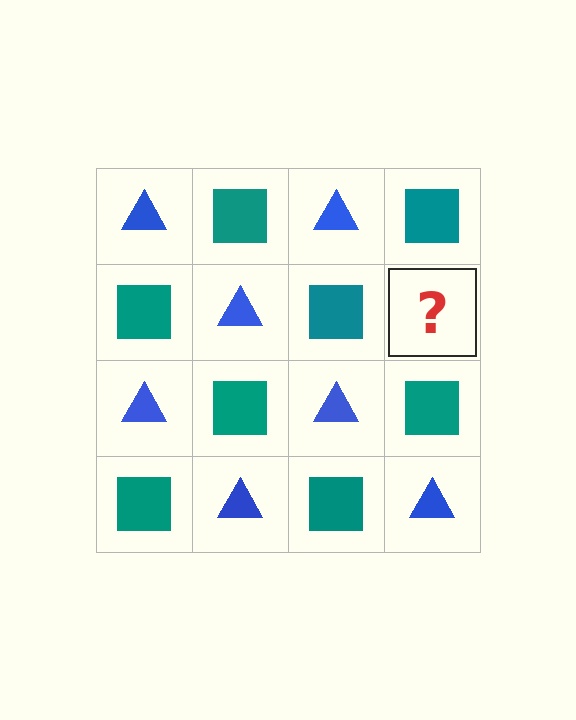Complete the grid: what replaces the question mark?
The question mark should be replaced with a blue triangle.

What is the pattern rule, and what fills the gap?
The rule is that it alternates blue triangle and teal square in a checkerboard pattern. The gap should be filled with a blue triangle.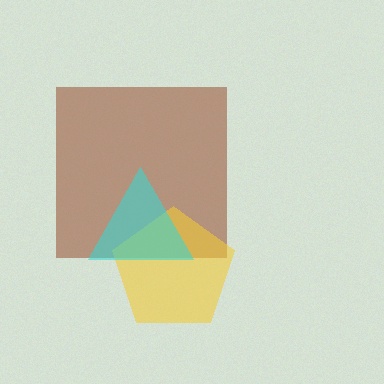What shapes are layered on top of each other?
The layered shapes are: a brown square, a yellow pentagon, a cyan triangle.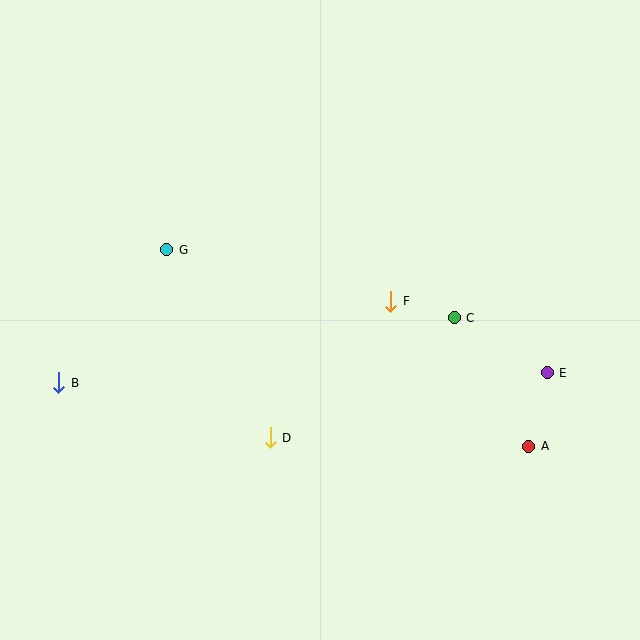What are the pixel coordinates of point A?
Point A is at (529, 446).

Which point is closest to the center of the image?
Point F at (391, 301) is closest to the center.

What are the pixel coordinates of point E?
Point E is at (547, 373).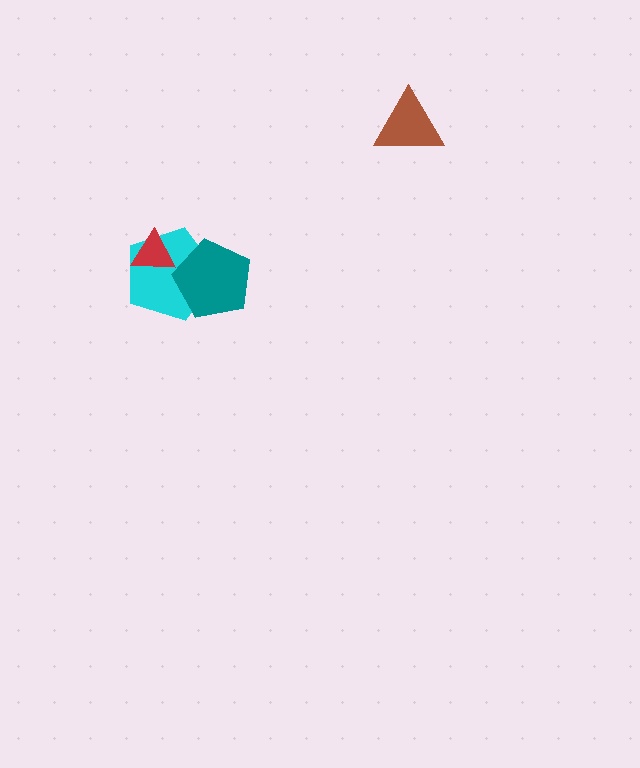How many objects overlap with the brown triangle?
0 objects overlap with the brown triangle.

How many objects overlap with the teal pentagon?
1 object overlaps with the teal pentagon.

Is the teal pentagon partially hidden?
No, no other shape covers it.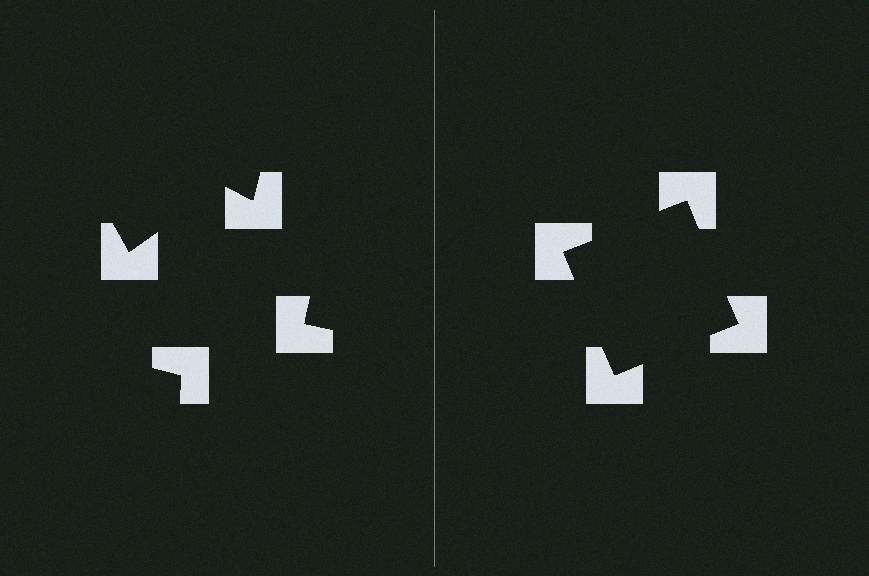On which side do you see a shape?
An illusory square appears on the right side. On the left side the wedge cuts are rotated, so no coherent shape forms.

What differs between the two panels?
The notched squares are positioned identically on both sides; only the wedge orientations differ. On the right they align to a square; on the left they are misaligned.